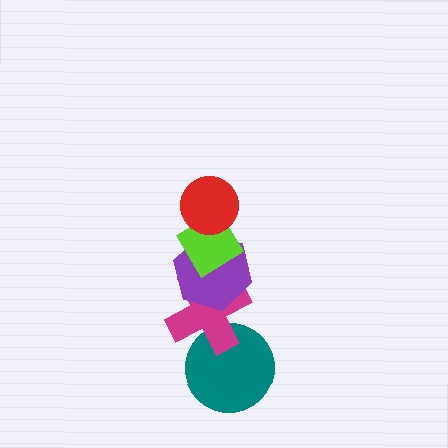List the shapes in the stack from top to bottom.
From top to bottom: the red circle, the lime diamond, the purple hexagon, the magenta cross, the teal circle.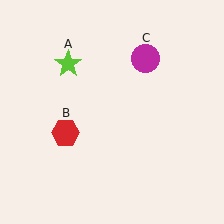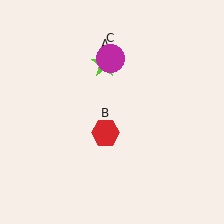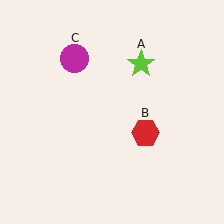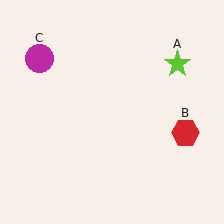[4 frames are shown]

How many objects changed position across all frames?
3 objects changed position: lime star (object A), red hexagon (object B), magenta circle (object C).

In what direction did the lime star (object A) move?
The lime star (object A) moved right.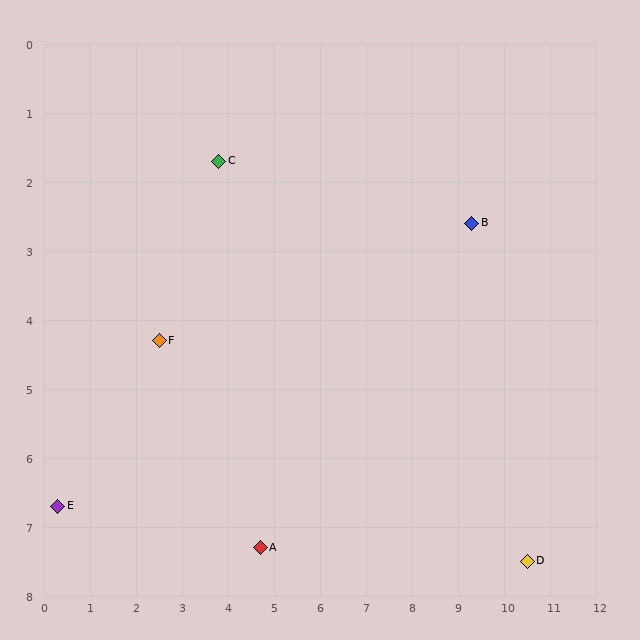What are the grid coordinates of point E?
Point E is at approximately (0.3, 6.7).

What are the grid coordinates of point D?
Point D is at approximately (10.5, 7.5).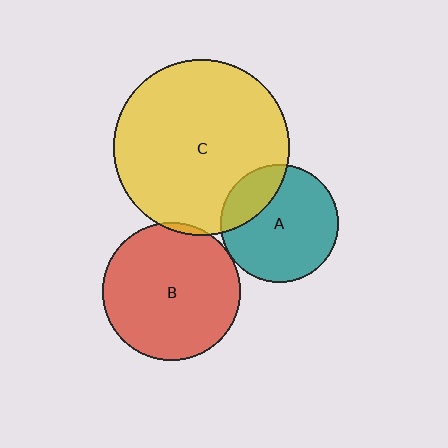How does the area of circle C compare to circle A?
Approximately 2.2 times.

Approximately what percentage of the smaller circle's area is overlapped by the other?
Approximately 5%.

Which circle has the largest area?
Circle C (yellow).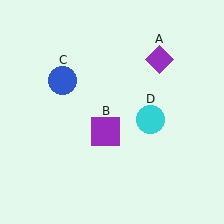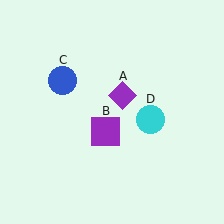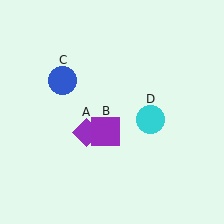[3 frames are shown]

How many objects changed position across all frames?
1 object changed position: purple diamond (object A).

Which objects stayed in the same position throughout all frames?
Purple square (object B) and blue circle (object C) and cyan circle (object D) remained stationary.